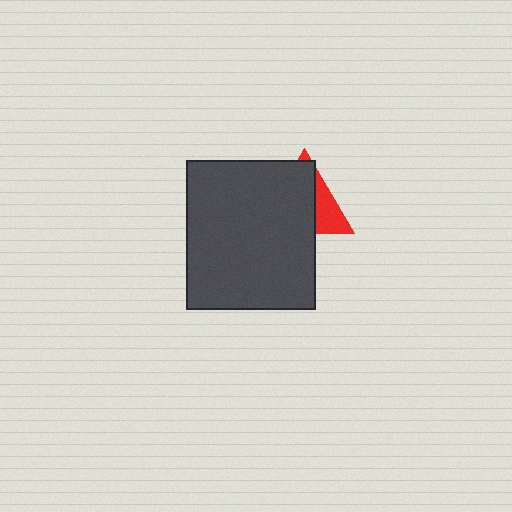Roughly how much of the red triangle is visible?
A small part of it is visible (roughly 33%).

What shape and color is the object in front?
The object in front is a dark gray rectangle.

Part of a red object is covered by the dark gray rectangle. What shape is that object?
It is a triangle.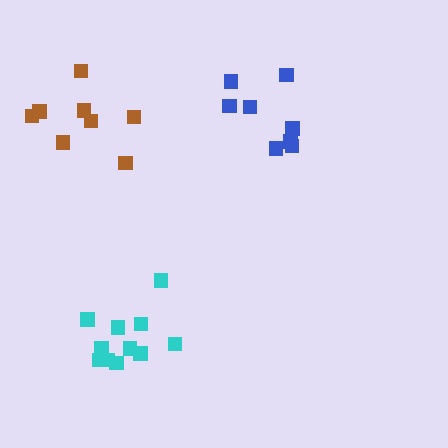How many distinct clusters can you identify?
There are 3 distinct clusters.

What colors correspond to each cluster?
The clusters are colored: brown, blue, cyan.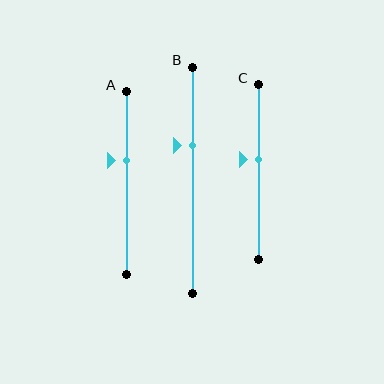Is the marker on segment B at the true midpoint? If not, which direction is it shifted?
No, the marker on segment B is shifted upward by about 16% of the segment length.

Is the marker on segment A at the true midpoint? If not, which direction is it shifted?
No, the marker on segment A is shifted upward by about 12% of the segment length.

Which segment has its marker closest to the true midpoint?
Segment C has its marker closest to the true midpoint.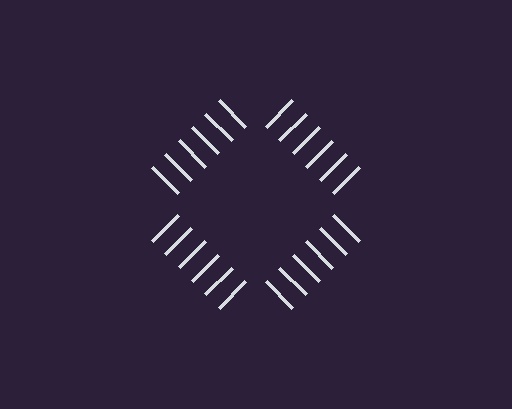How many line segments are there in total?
24 — 6 along each of the 4 edges.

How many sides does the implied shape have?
4 sides — the line-ends trace a square.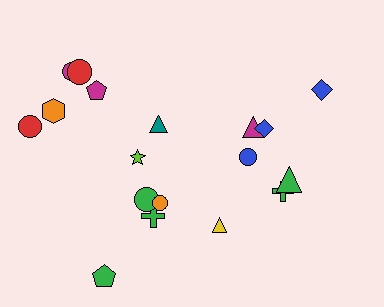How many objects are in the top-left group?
There are 6 objects.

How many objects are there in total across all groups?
There are 18 objects.